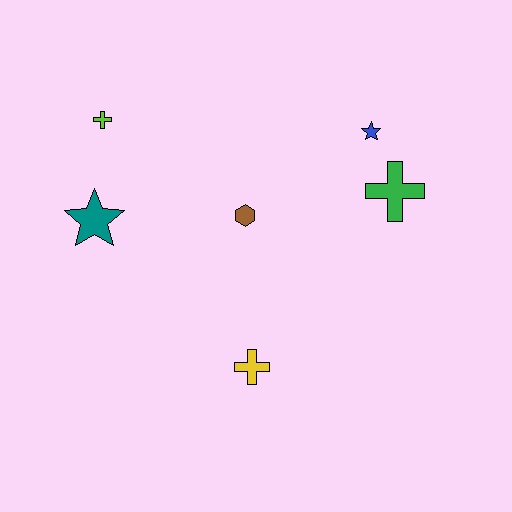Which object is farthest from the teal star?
The green cross is farthest from the teal star.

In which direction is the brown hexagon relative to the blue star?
The brown hexagon is to the left of the blue star.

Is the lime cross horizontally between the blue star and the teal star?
Yes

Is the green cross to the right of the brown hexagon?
Yes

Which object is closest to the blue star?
The green cross is closest to the blue star.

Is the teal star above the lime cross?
No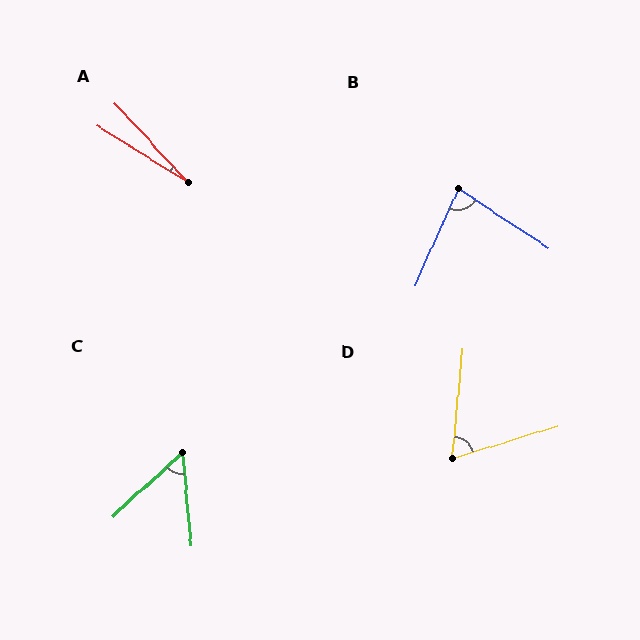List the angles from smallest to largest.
A (15°), C (52°), D (67°), B (80°).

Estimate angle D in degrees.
Approximately 67 degrees.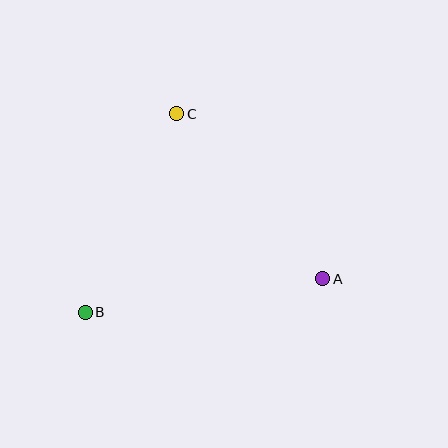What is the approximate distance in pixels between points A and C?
The distance between A and C is approximately 221 pixels.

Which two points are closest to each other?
Points B and C are closest to each other.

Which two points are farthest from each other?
Points A and B are farthest from each other.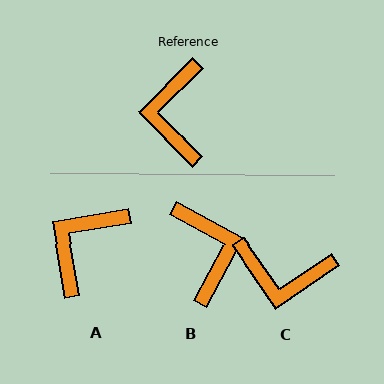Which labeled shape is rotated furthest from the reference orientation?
B, about 164 degrees away.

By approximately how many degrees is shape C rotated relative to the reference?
Approximately 80 degrees counter-clockwise.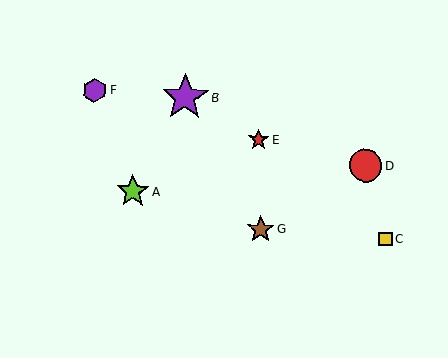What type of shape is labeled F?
Shape F is a purple hexagon.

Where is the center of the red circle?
The center of the red circle is at (366, 165).